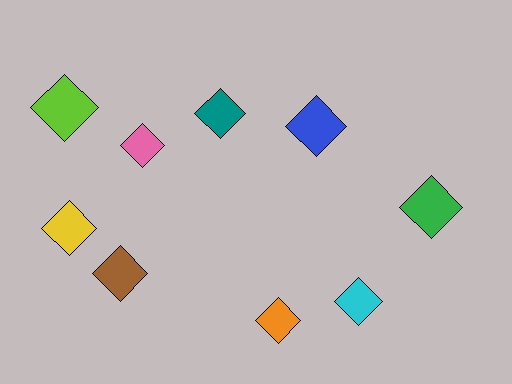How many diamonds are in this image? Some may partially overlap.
There are 9 diamonds.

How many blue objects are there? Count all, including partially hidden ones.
There is 1 blue object.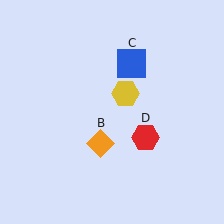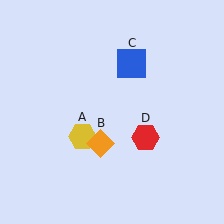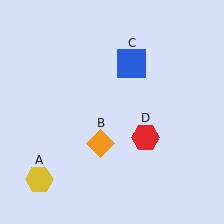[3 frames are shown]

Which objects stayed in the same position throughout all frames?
Orange diamond (object B) and blue square (object C) and red hexagon (object D) remained stationary.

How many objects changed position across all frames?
1 object changed position: yellow hexagon (object A).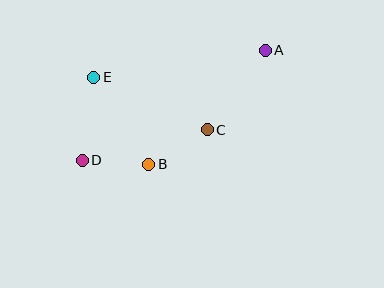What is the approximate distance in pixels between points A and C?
The distance between A and C is approximately 98 pixels.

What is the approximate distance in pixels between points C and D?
The distance between C and D is approximately 129 pixels.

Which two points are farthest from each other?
Points A and D are farthest from each other.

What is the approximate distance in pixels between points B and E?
The distance between B and E is approximately 103 pixels.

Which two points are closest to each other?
Points B and D are closest to each other.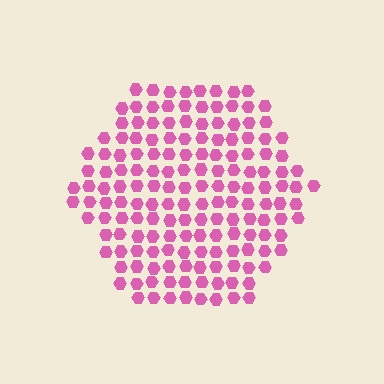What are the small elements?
The small elements are hexagons.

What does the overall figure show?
The overall figure shows a hexagon.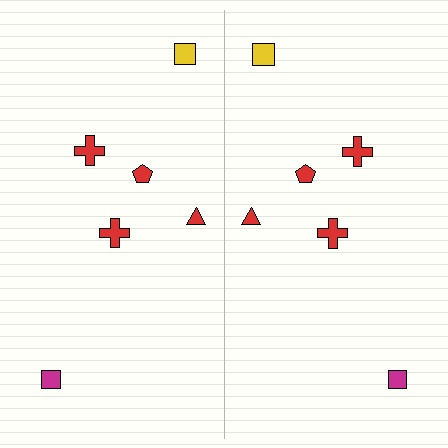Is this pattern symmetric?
Yes, this pattern has bilateral (reflection) symmetry.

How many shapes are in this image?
There are 12 shapes in this image.